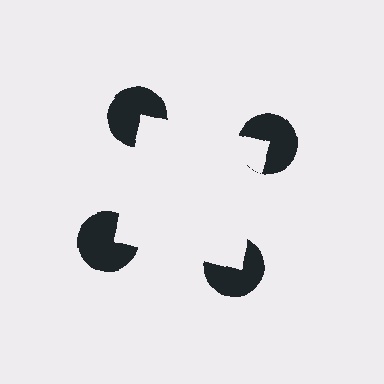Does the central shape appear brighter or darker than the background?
It typically appears slightly brighter than the background, even though no actual brightness change is drawn.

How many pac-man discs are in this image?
There are 4 — one at each vertex of the illusory square.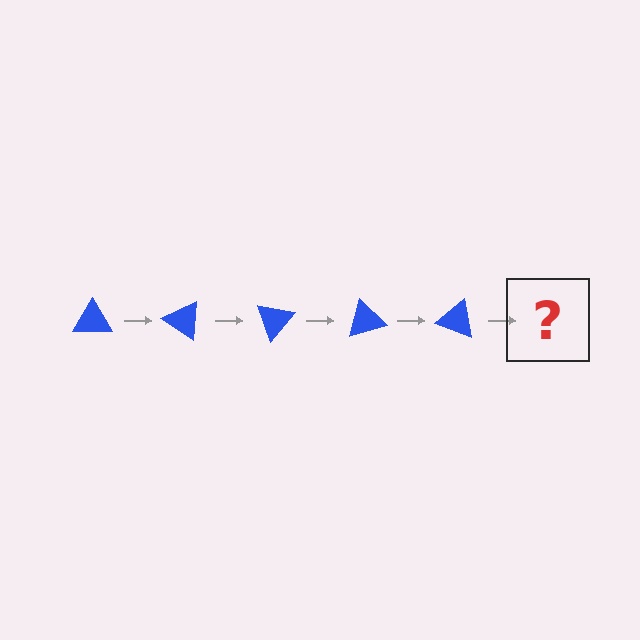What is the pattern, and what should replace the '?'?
The pattern is that the triangle rotates 35 degrees each step. The '?' should be a blue triangle rotated 175 degrees.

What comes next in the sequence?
The next element should be a blue triangle rotated 175 degrees.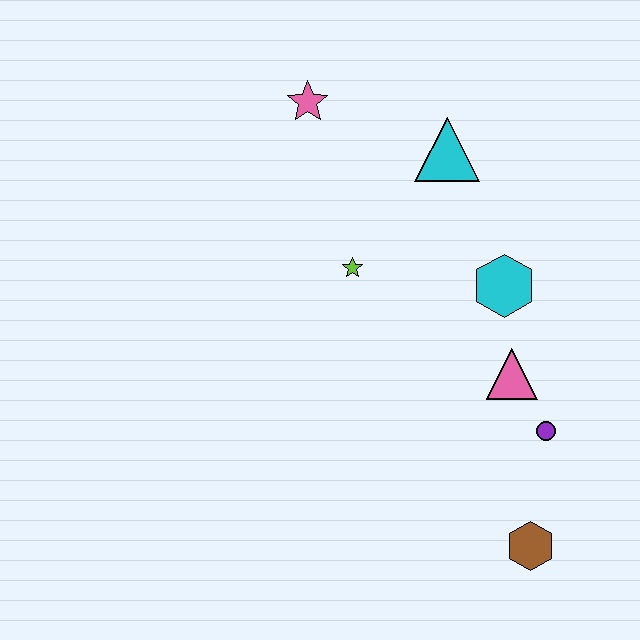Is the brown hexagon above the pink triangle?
No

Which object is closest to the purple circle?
The pink triangle is closest to the purple circle.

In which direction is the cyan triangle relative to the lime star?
The cyan triangle is above the lime star.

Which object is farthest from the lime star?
The brown hexagon is farthest from the lime star.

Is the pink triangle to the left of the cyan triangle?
No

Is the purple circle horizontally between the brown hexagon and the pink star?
No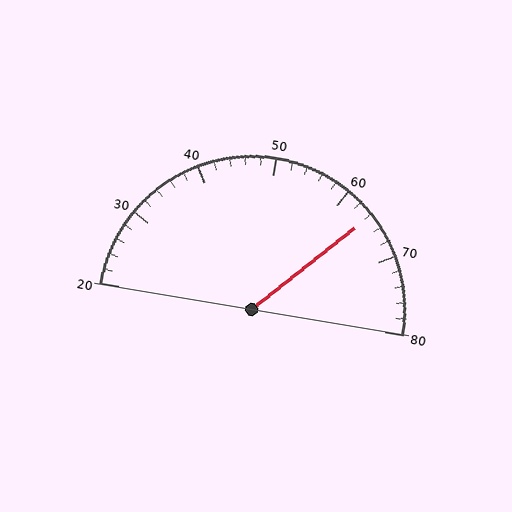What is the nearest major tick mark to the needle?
The nearest major tick mark is 60.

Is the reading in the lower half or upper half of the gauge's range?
The reading is in the upper half of the range (20 to 80).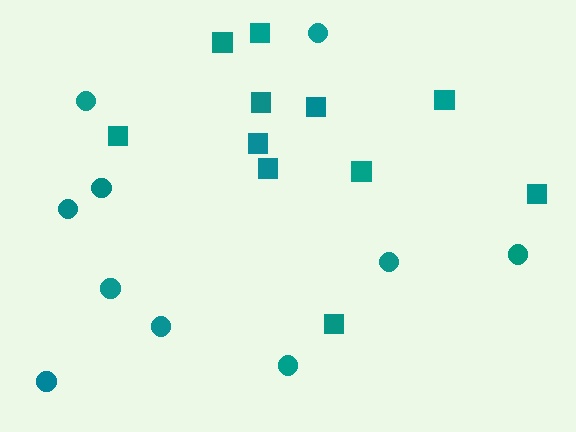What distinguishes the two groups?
There are 2 groups: one group of circles (10) and one group of squares (11).